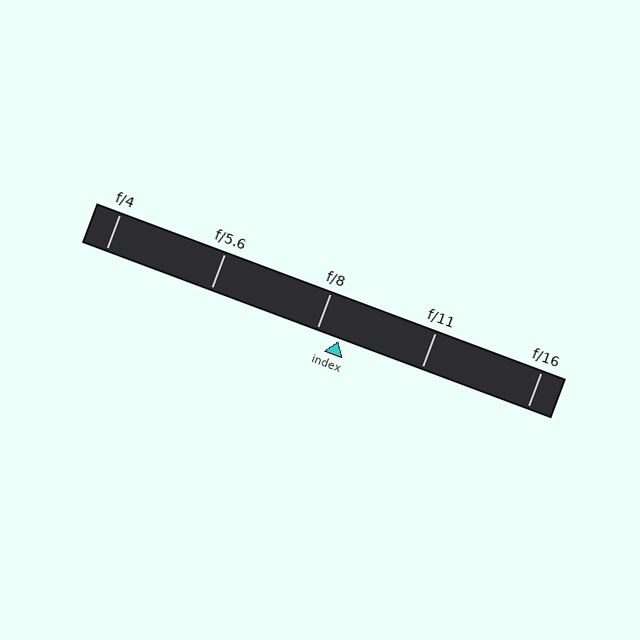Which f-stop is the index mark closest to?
The index mark is closest to f/8.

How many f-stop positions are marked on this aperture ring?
There are 5 f-stop positions marked.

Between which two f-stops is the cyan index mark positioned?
The index mark is between f/8 and f/11.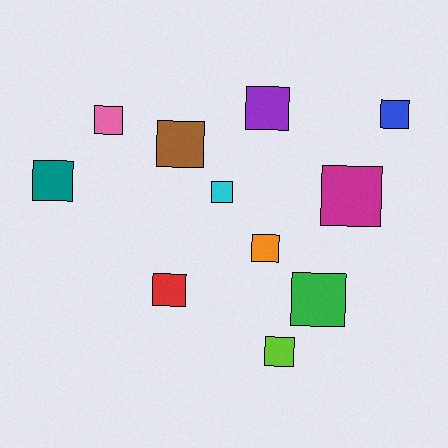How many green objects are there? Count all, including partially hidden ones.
There is 1 green object.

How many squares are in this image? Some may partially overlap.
There are 11 squares.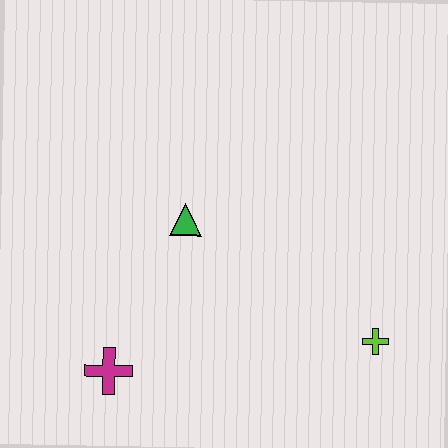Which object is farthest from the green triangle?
The lime cross is farthest from the green triangle.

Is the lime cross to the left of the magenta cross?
No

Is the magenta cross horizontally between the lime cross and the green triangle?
No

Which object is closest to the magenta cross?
The green triangle is closest to the magenta cross.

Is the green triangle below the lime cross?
No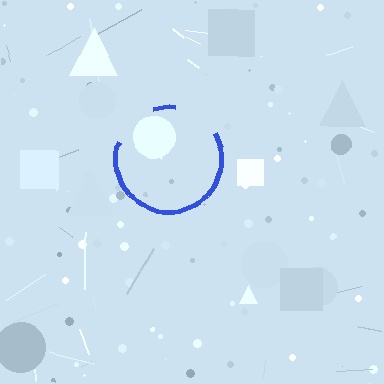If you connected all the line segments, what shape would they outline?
They would outline a circle.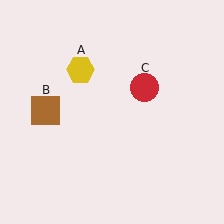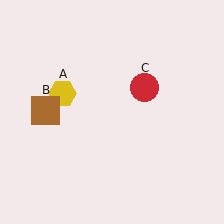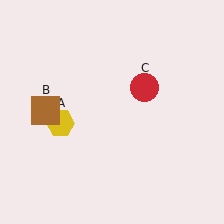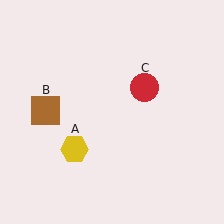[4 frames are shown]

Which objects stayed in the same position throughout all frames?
Brown square (object B) and red circle (object C) remained stationary.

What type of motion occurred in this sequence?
The yellow hexagon (object A) rotated counterclockwise around the center of the scene.